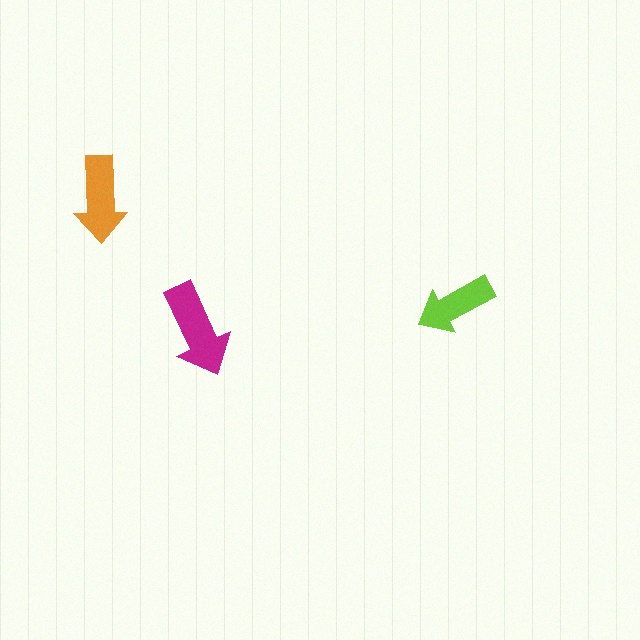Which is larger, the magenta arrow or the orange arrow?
The magenta one.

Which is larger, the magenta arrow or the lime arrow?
The magenta one.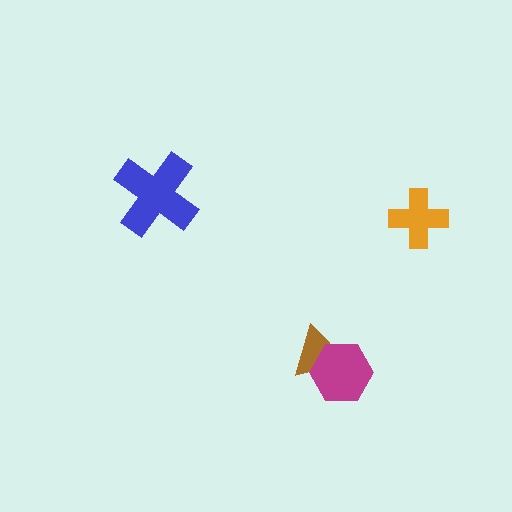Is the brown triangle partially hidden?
Yes, it is partially covered by another shape.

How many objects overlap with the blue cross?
0 objects overlap with the blue cross.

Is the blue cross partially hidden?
No, no other shape covers it.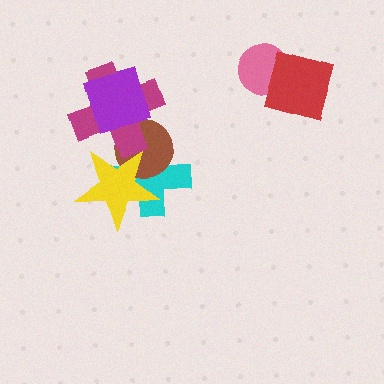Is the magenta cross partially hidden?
Yes, it is partially covered by another shape.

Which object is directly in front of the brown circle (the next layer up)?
The yellow star is directly in front of the brown circle.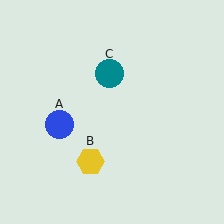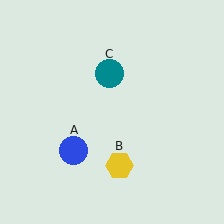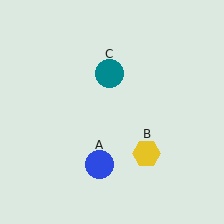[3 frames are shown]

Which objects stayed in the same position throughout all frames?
Teal circle (object C) remained stationary.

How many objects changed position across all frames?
2 objects changed position: blue circle (object A), yellow hexagon (object B).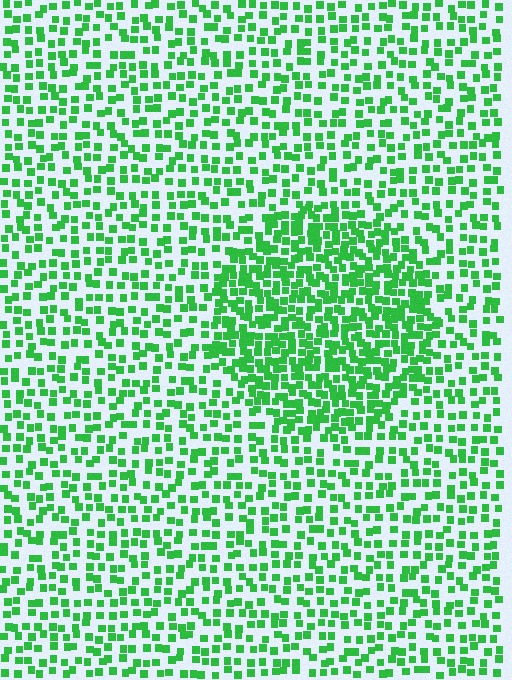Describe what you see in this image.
The image contains small green elements arranged at two different densities. A circle-shaped region is visible where the elements are more densely packed than the surrounding area.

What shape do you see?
I see a circle.